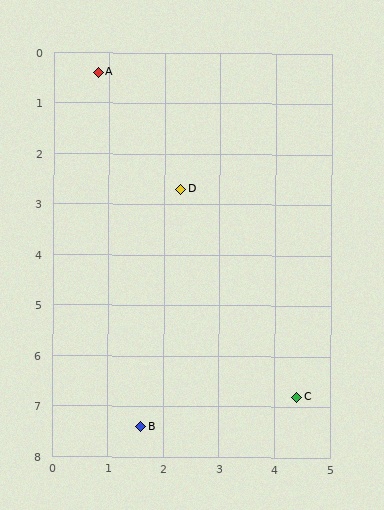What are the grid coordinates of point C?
Point C is at approximately (4.4, 6.8).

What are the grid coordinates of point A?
Point A is at approximately (0.8, 0.4).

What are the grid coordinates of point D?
Point D is at approximately (2.3, 2.7).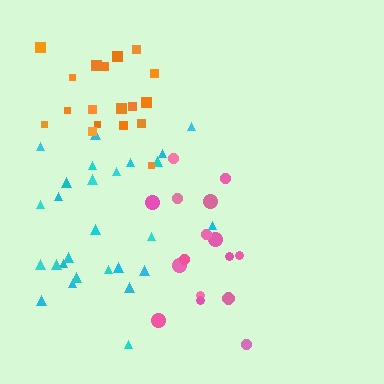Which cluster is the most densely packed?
Orange.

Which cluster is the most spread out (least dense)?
Pink.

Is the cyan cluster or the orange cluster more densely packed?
Orange.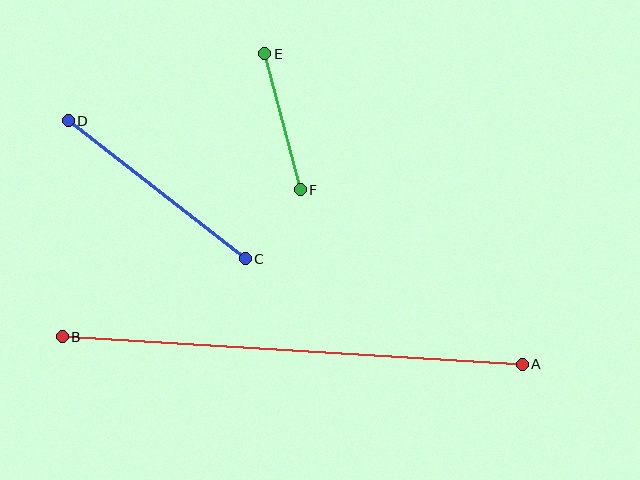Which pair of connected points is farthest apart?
Points A and B are farthest apart.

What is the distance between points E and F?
The distance is approximately 140 pixels.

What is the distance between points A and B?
The distance is approximately 461 pixels.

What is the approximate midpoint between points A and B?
The midpoint is at approximately (292, 351) pixels.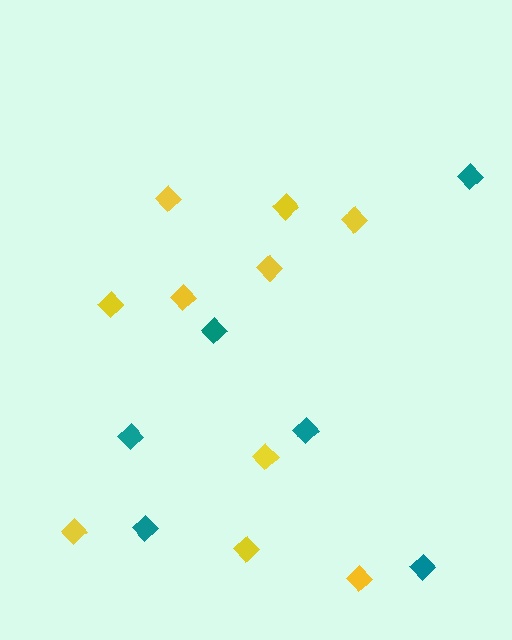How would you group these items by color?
There are 2 groups: one group of teal diamonds (6) and one group of yellow diamonds (10).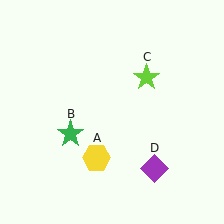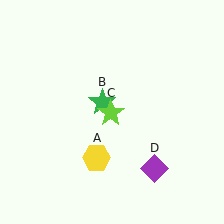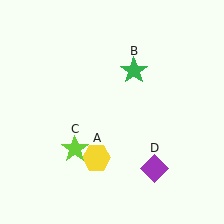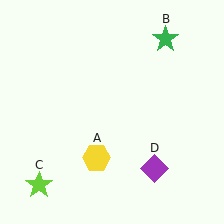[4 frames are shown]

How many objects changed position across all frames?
2 objects changed position: green star (object B), lime star (object C).